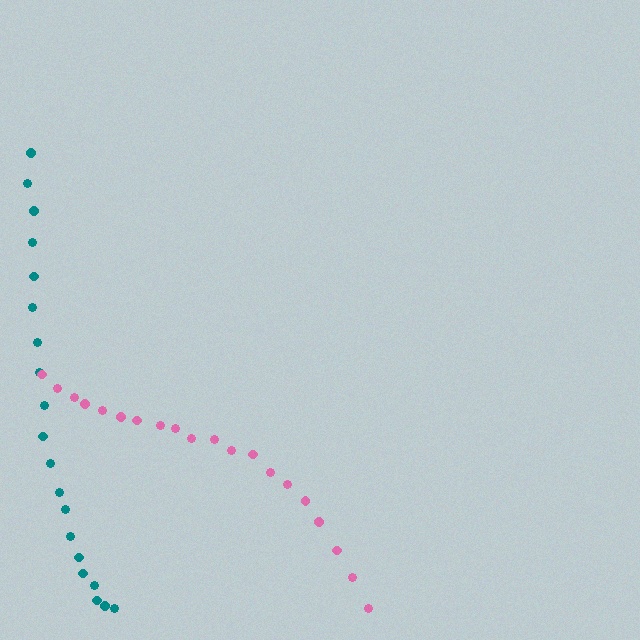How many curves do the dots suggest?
There are 2 distinct paths.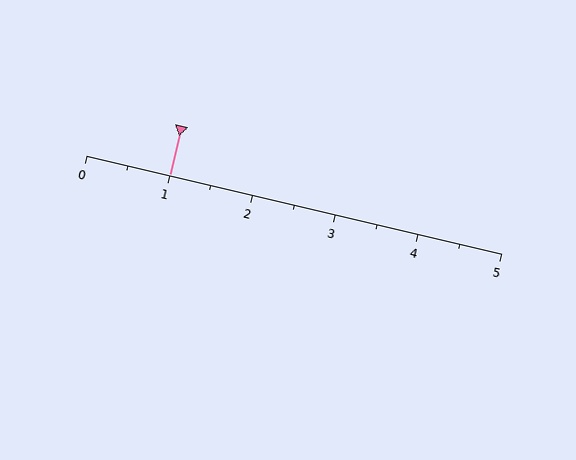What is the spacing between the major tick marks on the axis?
The major ticks are spaced 1 apart.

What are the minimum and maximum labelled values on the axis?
The axis runs from 0 to 5.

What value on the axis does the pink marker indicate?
The marker indicates approximately 1.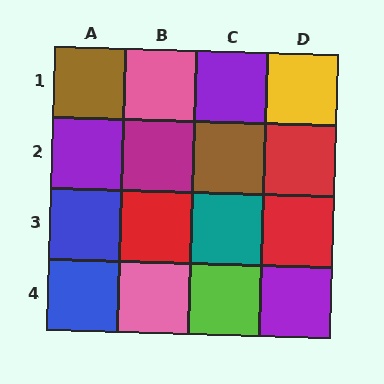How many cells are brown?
2 cells are brown.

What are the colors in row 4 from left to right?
Blue, pink, lime, purple.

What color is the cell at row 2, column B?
Magenta.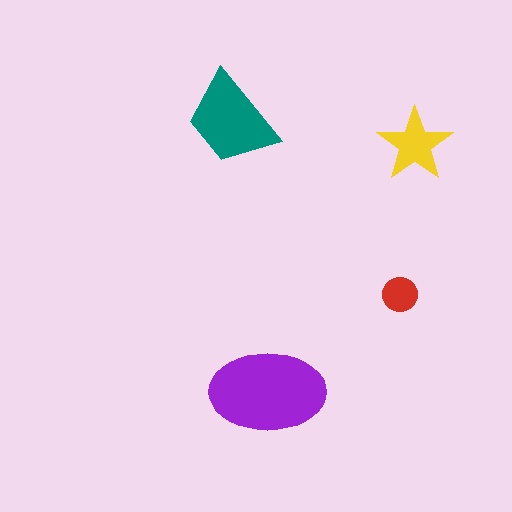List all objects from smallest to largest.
The red circle, the yellow star, the teal trapezoid, the purple ellipse.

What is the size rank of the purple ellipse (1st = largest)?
1st.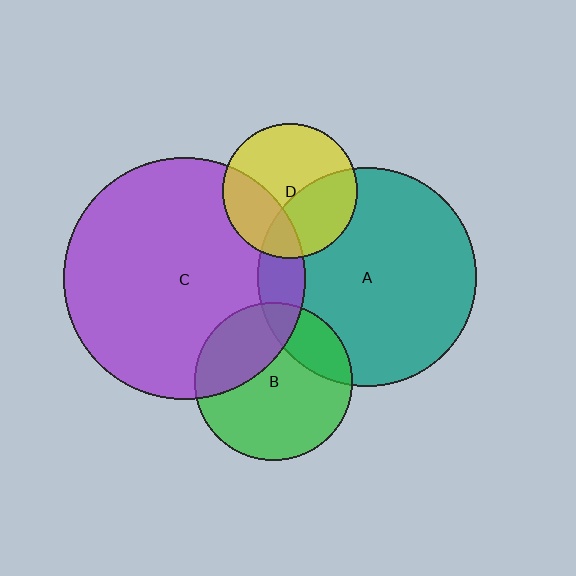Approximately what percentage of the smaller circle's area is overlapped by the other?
Approximately 30%.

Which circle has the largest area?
Circle C (purple).